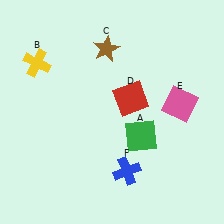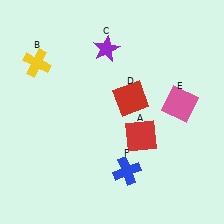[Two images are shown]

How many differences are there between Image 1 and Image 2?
There are 2 differences between the two images.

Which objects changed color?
A changed from green to red. C changed from brown to purple.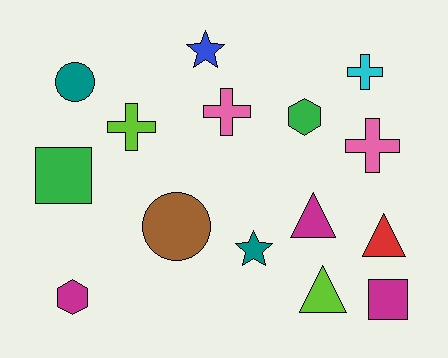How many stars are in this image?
There are 2 stars.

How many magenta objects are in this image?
There are 3 magenta objects.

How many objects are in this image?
There are 15 objects.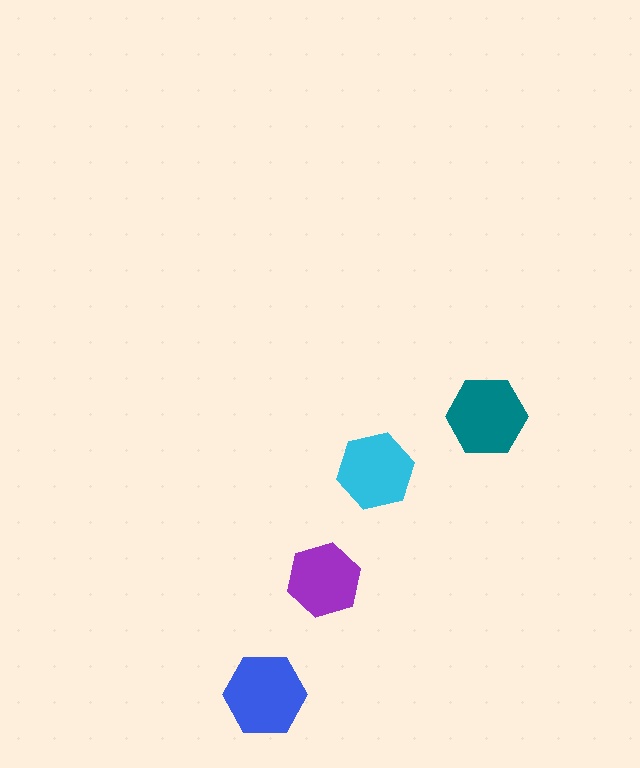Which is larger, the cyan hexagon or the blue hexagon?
The blue one.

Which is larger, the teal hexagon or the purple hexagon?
The teal one.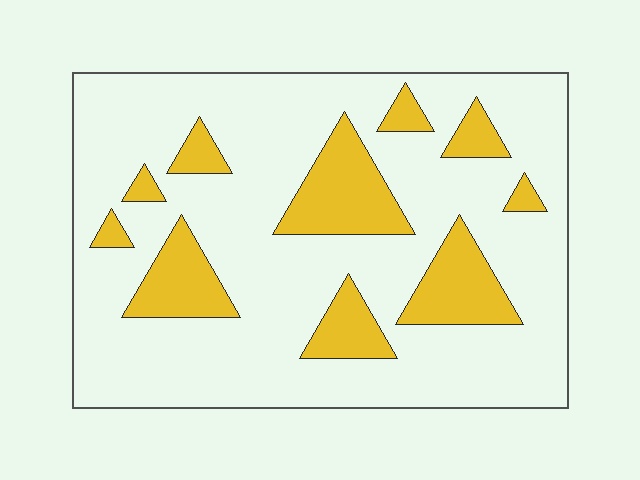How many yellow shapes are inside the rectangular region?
10.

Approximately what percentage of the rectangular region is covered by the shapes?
Approximately 20%.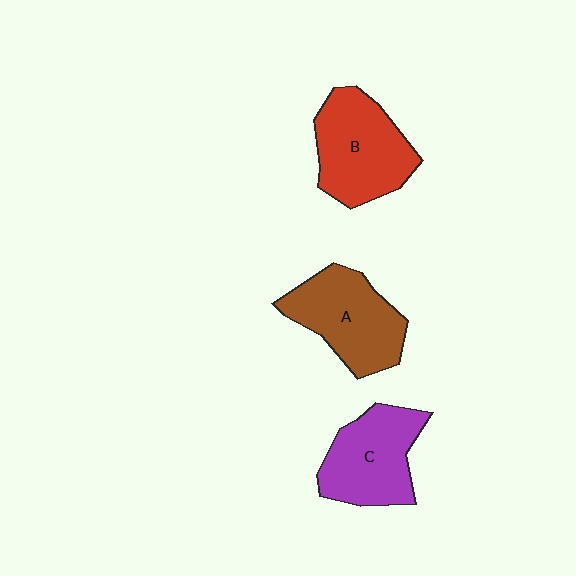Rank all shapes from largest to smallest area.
From largest to smallest: B (red), A (brown), C (purple).